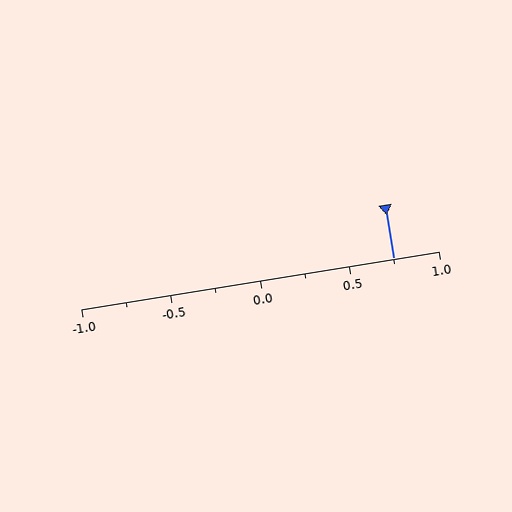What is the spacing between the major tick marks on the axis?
The major ticks are spaced 0.5 apart.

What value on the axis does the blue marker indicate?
The marker indicates approximately 0.75.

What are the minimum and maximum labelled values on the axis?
The axis runs from -1.0 to 1.0.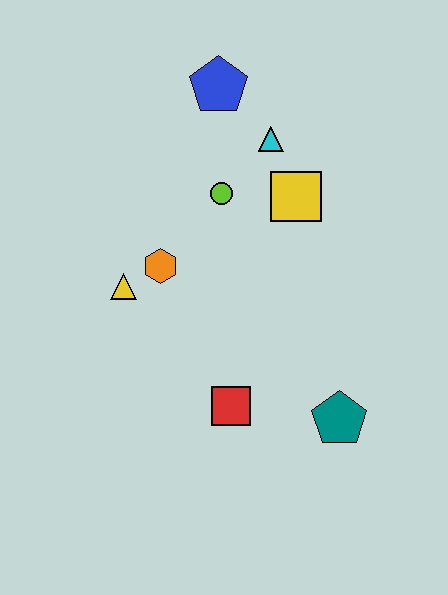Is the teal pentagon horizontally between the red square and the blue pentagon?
No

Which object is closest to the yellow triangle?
The orange hexagon is closest to the yellow triangle.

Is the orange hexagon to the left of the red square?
Yes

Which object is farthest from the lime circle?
The teal pentagon is farthest from the lime circle.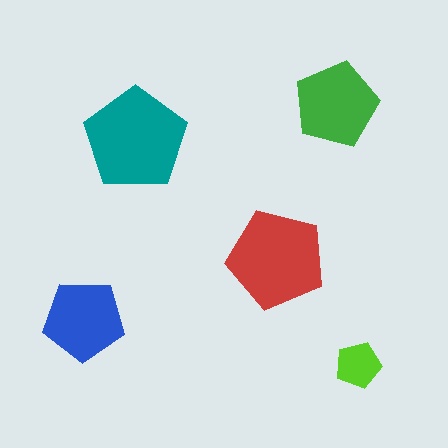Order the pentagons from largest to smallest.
the teal one, the red one, the green one, the blue one, the lime one.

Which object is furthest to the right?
The lime pentagon is rightmost.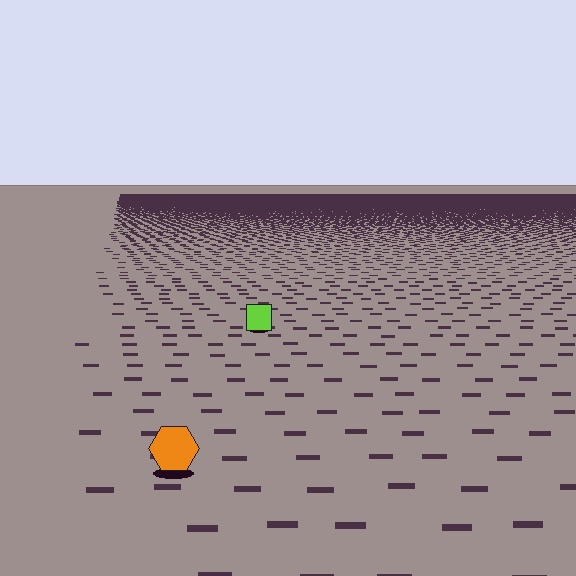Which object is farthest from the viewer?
The lime square is farthest from the viewer. It appears smaller and the ground texture around it is denser.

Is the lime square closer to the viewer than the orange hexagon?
No. The orange hexagon is closer — you can tell from the texture gradient: the ground texture is coarser near it.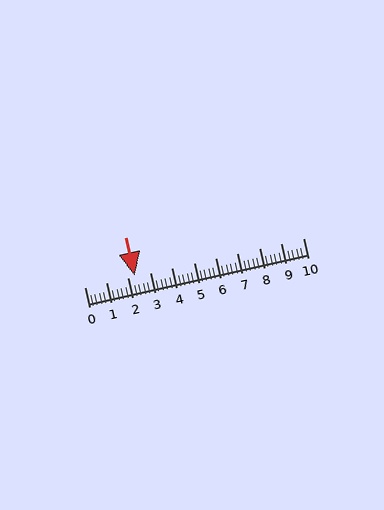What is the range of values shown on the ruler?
The ruler shows values from 0 to 10.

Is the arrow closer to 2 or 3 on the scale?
The arrow is closer to 2.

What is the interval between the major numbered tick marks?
The major tick marks are spaced 1 units apart.